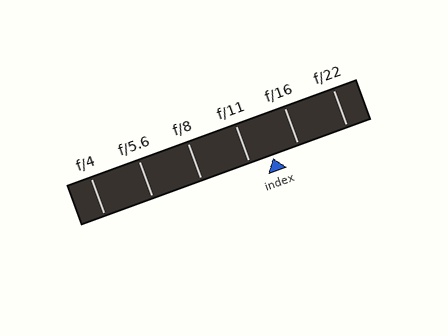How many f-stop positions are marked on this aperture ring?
There are 6 f-stop positions marked.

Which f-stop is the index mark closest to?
The index mark is closest to f/11.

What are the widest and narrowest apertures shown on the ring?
The widest aperture shown is f/4 and the narrowest is f/22.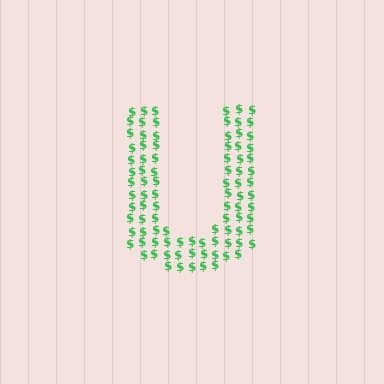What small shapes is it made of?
It is made of small dollar signs.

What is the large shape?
The large shape is the letter U.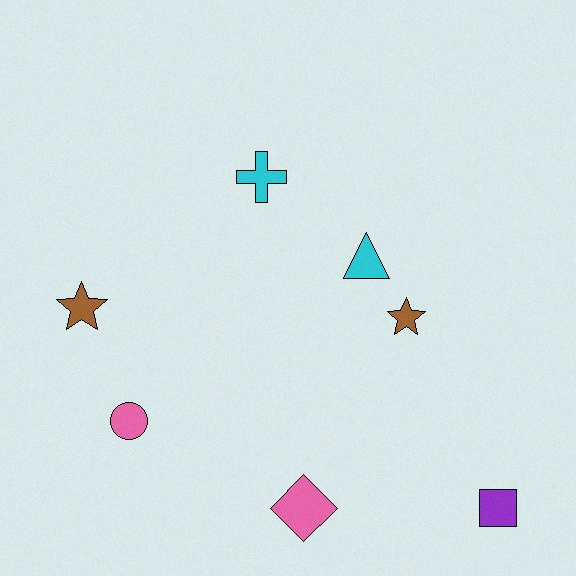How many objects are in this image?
There are 7 objects.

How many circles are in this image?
There is 1 circle.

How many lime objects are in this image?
There are no lime objects.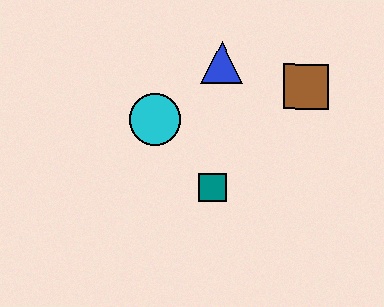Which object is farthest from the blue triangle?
The teal square is farthest from the blue triangle.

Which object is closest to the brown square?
The blue triangle is closest to the brown square.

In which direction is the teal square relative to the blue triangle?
The teal square is below the blue triangle.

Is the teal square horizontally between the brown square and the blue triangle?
No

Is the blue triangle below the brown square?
No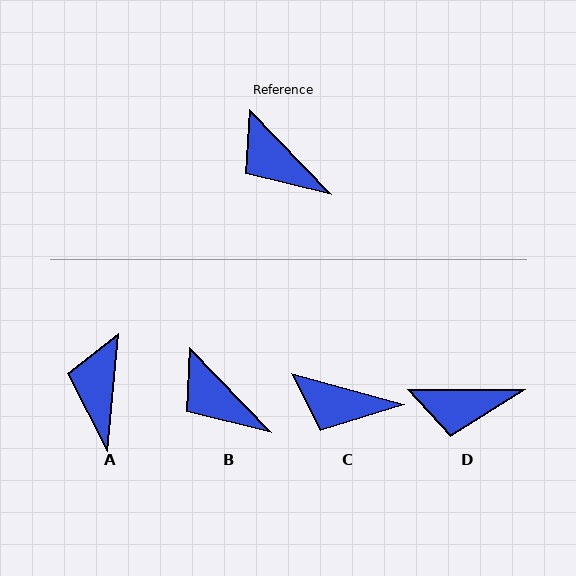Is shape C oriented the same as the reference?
No, it is off by about 30 degrees.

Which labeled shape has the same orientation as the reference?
B.